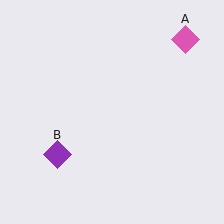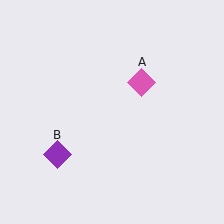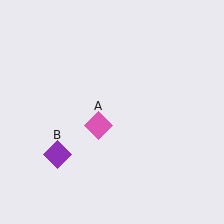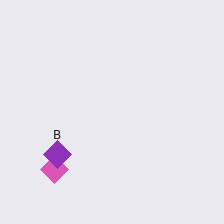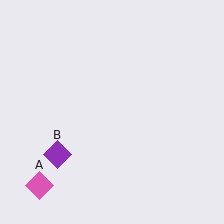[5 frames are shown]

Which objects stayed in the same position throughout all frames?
Purple diamond (object B) remained stationary.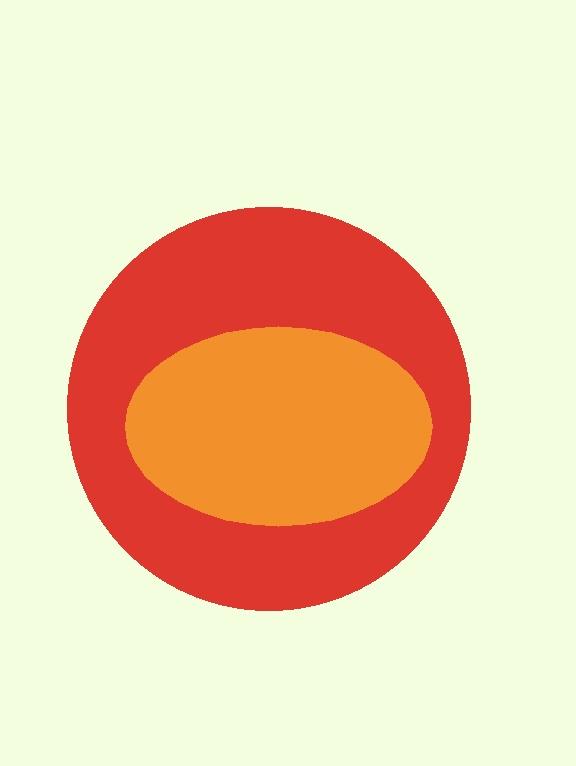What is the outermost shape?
The red circle.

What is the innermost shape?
The orange ellipse.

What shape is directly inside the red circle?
The orange ellipse.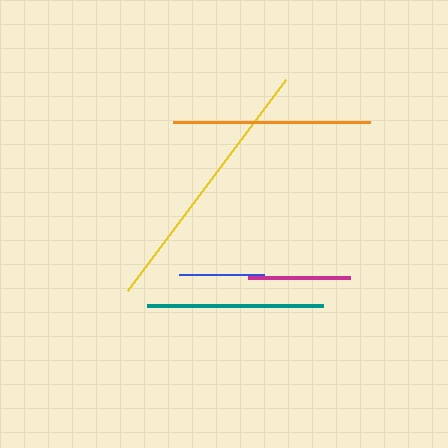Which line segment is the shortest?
The blue line is the shortest at approximately 84 pixels.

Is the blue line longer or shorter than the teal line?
The teal line is longer than the blue line.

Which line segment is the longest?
The yellow line is the longest at approximately 263 pixels.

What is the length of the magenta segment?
The magenta segment is approximately 102 pixels long.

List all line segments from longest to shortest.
From longest to shortest: yellow, orange, teal, magenta, blue.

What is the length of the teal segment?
The teal segment is approximately 176 pixels long.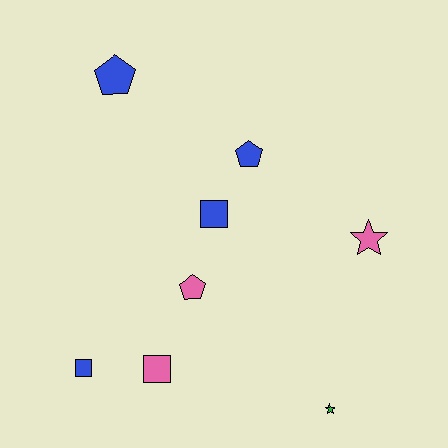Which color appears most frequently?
Blue, with 4 objects.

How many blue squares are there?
There are 2 blue squares.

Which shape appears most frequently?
Pentagon, with 3 objects.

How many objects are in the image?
There are 8 objects.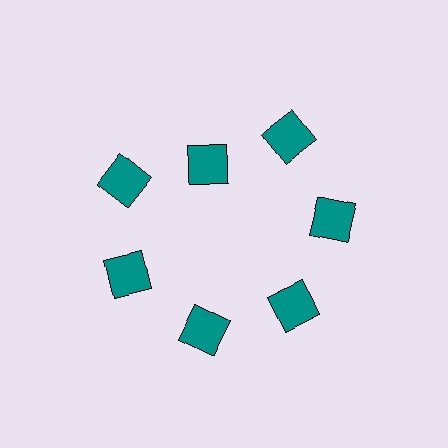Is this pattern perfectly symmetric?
No. The 7 teal squares are arranged in a ring, but one element near the 12 o'clock position is pulled inward toward the center, breaking the 7-fold rotational symmetry.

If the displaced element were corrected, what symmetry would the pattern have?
It would have 7-fold rotational symmetry — the pattern would map onto itself every 51 degrees.